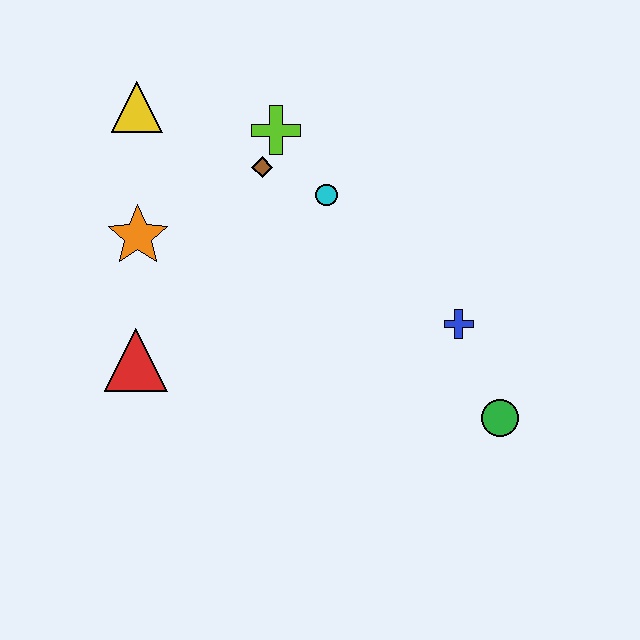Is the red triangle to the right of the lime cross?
No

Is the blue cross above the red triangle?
Yes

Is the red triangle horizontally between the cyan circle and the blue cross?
No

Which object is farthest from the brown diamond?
The green circle is farthest from the brown diamond.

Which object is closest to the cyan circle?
The brown diamond is closest to the cyan circle.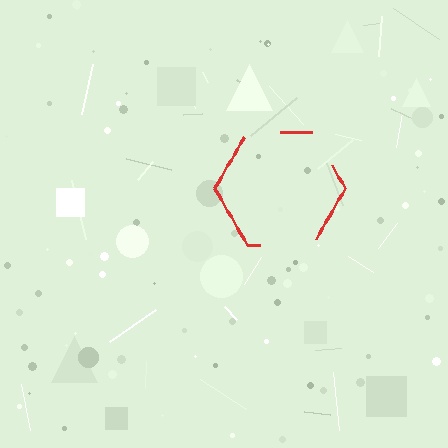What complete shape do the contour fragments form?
The contour fragments form a hexagon.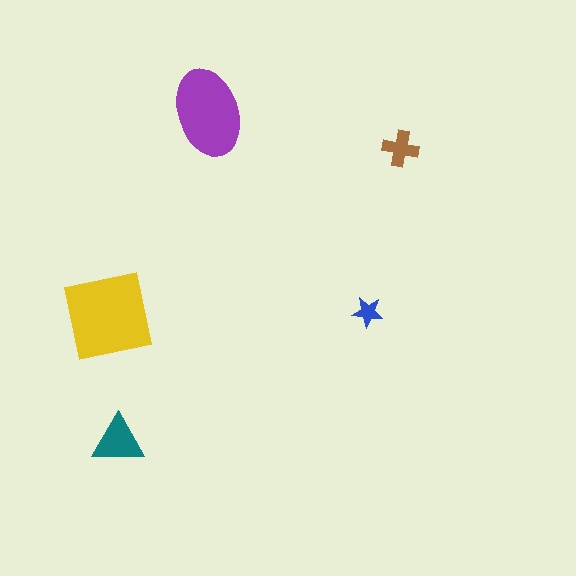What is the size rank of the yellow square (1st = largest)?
1st.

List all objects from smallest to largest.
The blue star, the brown cross, the teal triangle, the purple ellipse, the yellow square.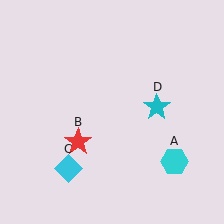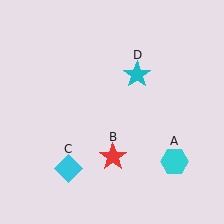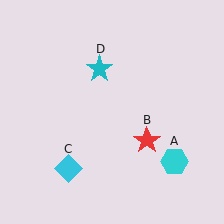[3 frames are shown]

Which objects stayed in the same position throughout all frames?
Cyan hexagon (object A) and cyan diamond (object C) remained stationary.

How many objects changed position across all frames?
2 objects changed position: red star (object B), cyan star (object D).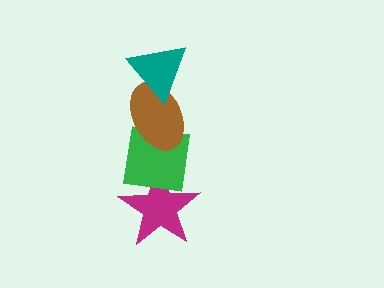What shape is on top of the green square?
The brown ellipse is on top of the green square.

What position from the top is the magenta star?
The magenta star is 4th from the top.